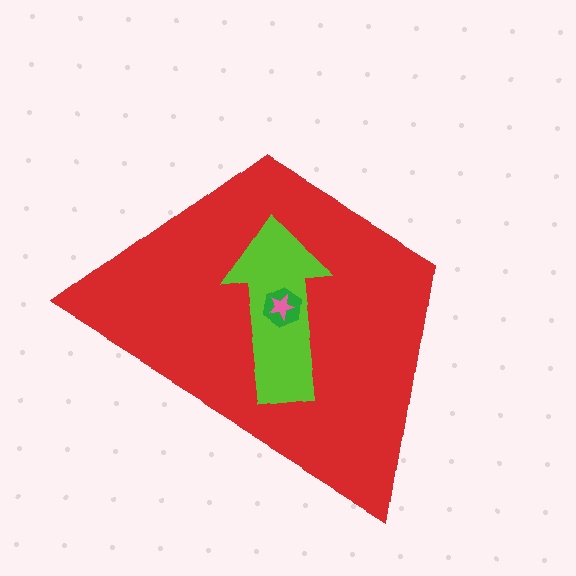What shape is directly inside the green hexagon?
The pink star.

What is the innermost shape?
The pink star.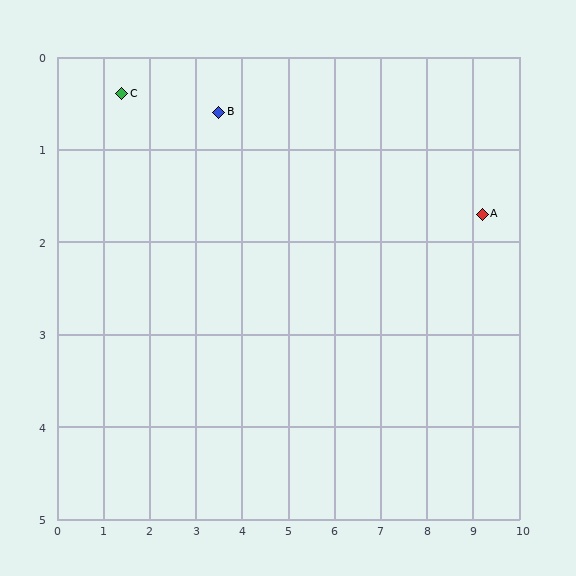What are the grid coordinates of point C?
Point C is at approximately (1.4, 0.4).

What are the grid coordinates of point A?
Point A is at approximately (9.2, 1.7).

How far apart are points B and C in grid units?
Points B and C are about 2.1 grid units apart.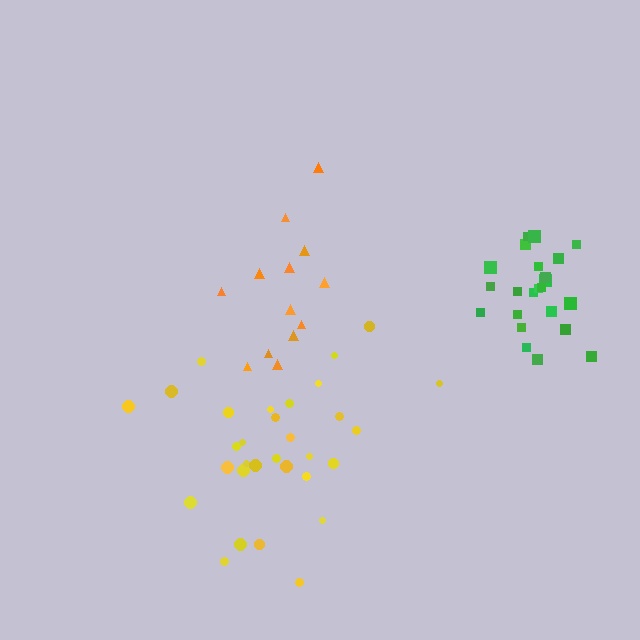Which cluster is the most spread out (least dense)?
Orange.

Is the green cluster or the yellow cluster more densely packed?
Green.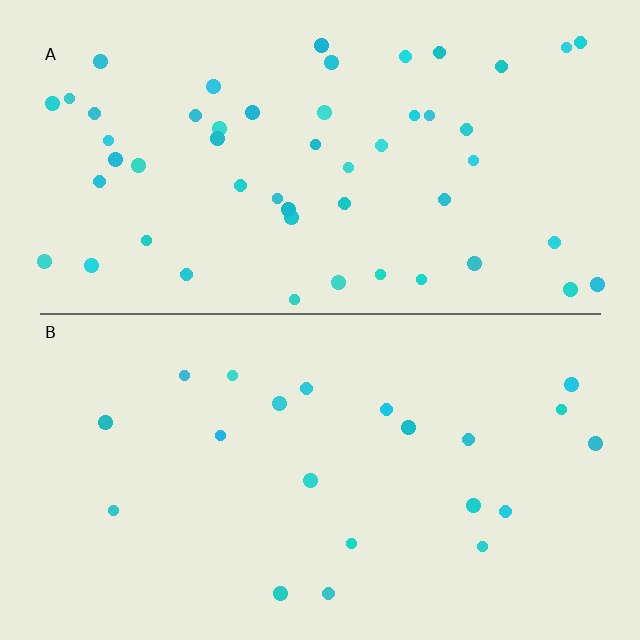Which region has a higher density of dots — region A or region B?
A (the top).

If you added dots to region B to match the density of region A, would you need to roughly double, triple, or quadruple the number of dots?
Approximately double.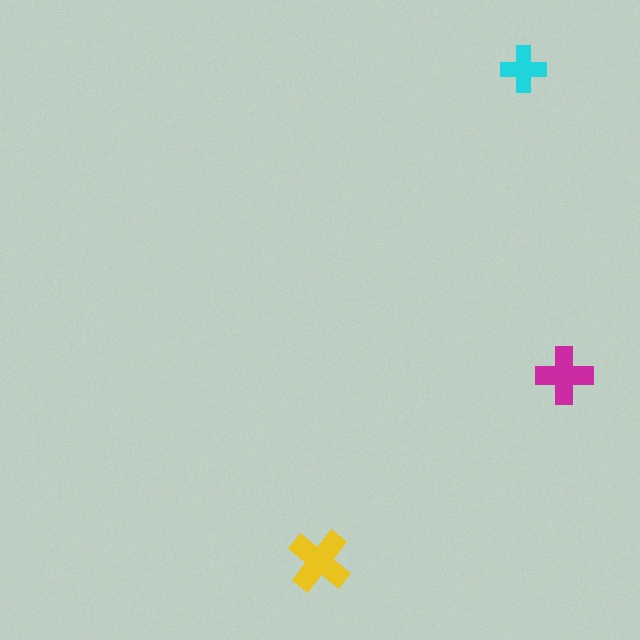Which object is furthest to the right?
The magenta cross is rightmost.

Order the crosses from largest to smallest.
the yellow one, the magenta one, the cyan one.